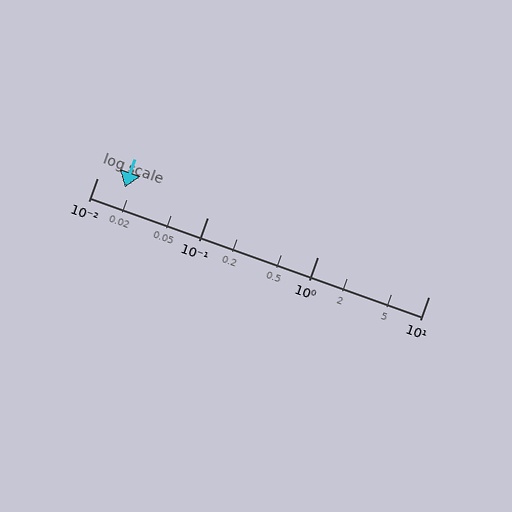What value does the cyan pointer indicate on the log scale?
The pointer indicates approximately 0.018.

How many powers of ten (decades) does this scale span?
The scale spans 3 decades, from 0.01 to 10.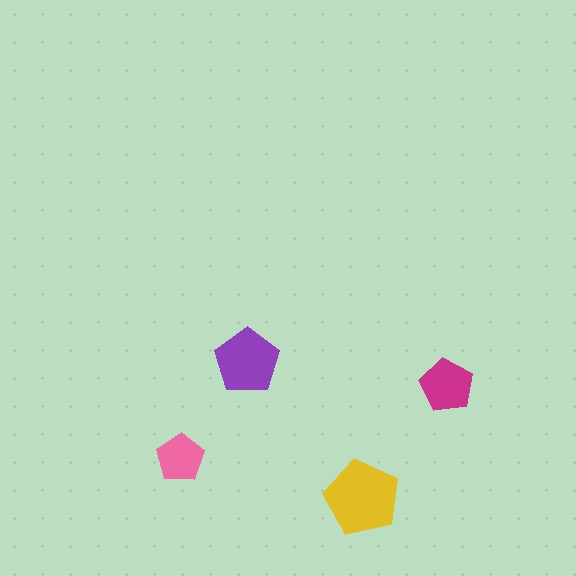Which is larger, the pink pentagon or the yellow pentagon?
The yellow one.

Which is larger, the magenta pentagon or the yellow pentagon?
The yellow one.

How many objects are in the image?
There are 4 objects in the image.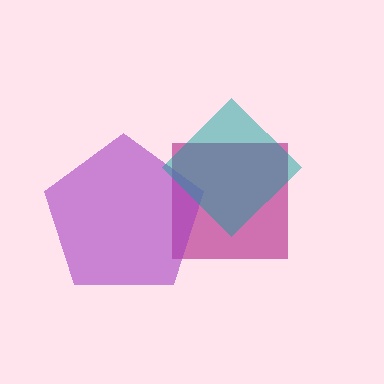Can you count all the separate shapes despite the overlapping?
Yes, there are 3 separate shapes.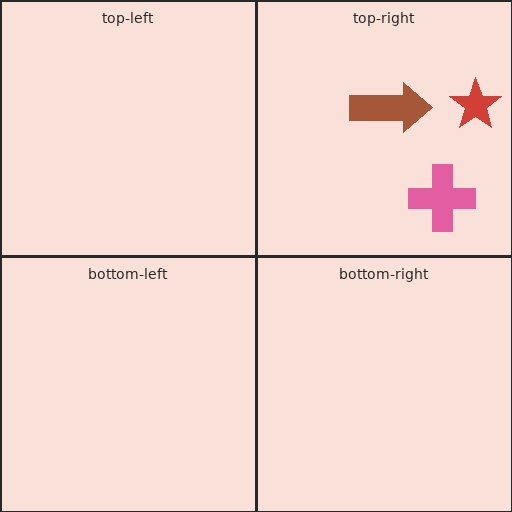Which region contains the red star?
The top-right region.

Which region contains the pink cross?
The top-right region.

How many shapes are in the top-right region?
3.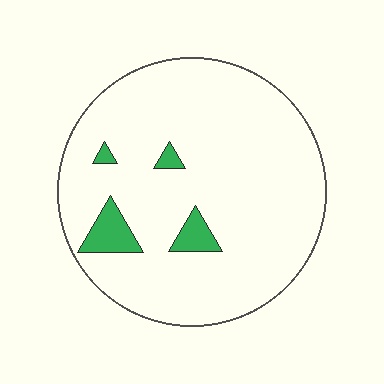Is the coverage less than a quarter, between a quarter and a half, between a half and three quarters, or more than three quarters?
Less than a quarter.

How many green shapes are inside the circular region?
4.